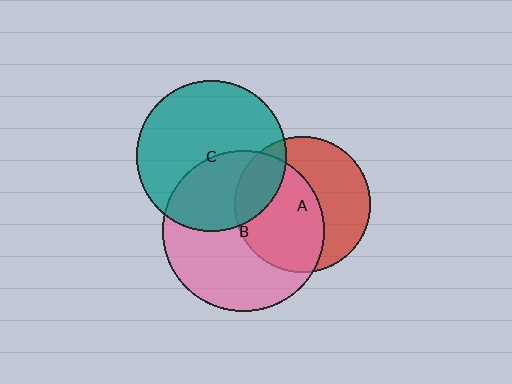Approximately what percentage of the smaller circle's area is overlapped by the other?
Approximately 40%.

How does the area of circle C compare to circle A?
Approximately 1.2 times.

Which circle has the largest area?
Circle B (pink).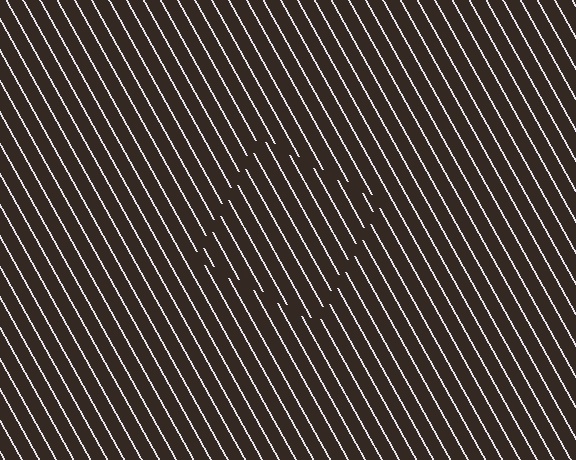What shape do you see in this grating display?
An illusory square. The interior of the shape contains the same grating, shifted by half a period — the contour is defined by the phase discontinuity where line-ends from the inner and outer gratings abut.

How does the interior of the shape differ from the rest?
The interior of the shape contains the same grating, shifted by half a period — the contour is defined by the phase discontinuity where line-ends from the inner and outer gratings abut.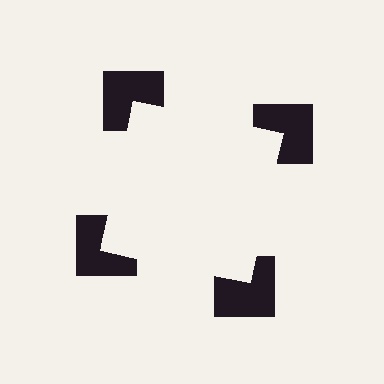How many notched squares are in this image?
There are 4 — one at each vertex of the illusory square.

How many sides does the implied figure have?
4 sides.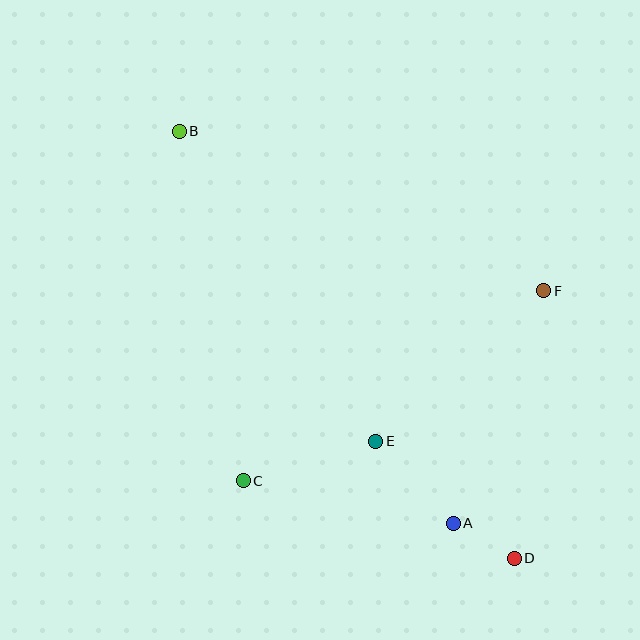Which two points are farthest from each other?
Points B and D are farthest from each other.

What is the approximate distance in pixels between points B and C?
The distance between B and C is approximately 355 pixels.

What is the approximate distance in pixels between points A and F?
The distance between A and F is approximately 249 pixels.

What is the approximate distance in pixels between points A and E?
The distance between A and E is approximately 113 pixels.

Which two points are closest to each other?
Points A and D are closest to each other.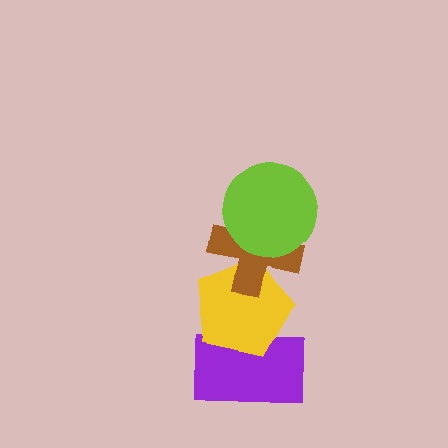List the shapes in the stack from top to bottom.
From top to bottom: the lime circle, the brown cross, the yellow pentagon, the purple rectangle.